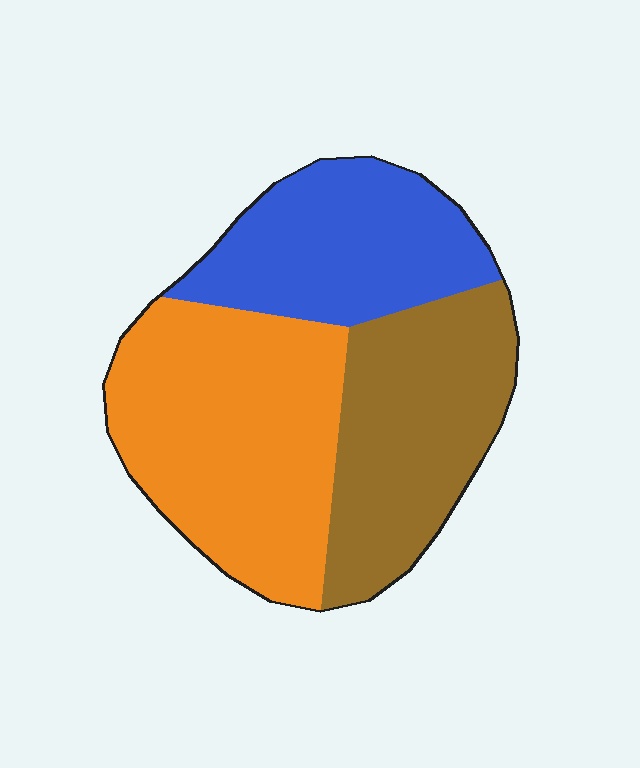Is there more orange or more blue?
Orange.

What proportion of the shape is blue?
Blue covers 27% of the shape.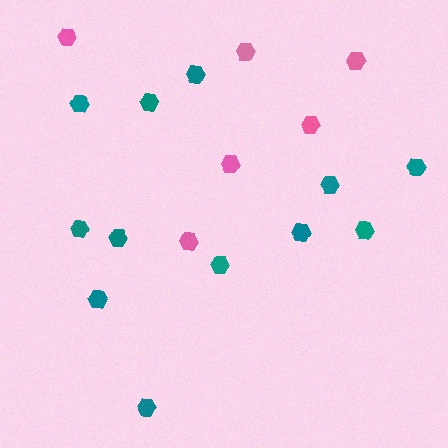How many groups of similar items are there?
There are 2 groups: one group of teal hexagons (12) and one group of pink hexagons (6).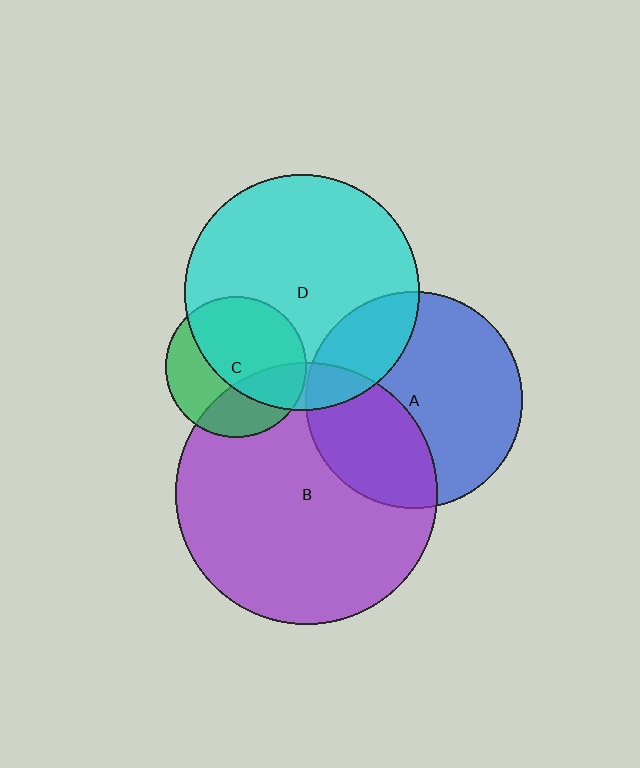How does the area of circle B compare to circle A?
Approximately 1.5 times.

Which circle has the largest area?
Circle B (purple).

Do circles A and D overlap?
Yes.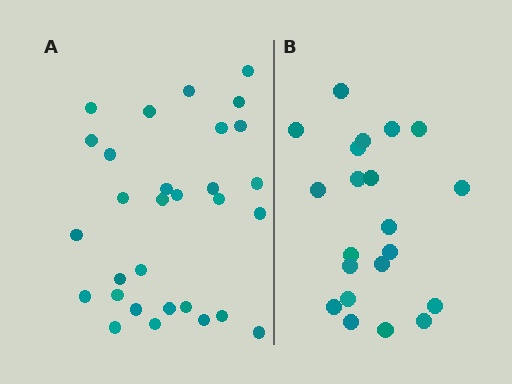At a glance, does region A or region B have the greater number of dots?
Region A (the left region) has more dots.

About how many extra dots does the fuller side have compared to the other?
Region A has roughly 8 or so more dots than region B.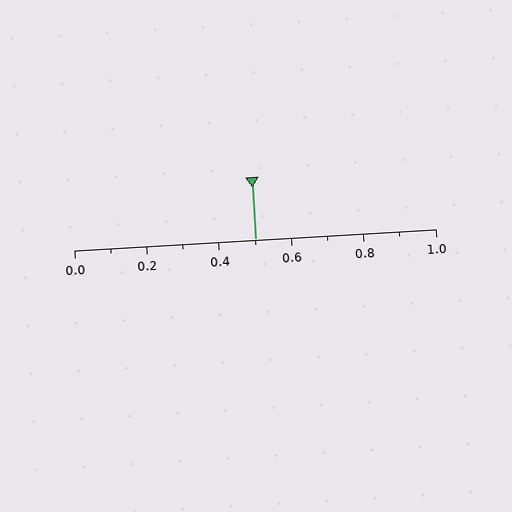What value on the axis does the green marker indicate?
The marker indicates approximately 0.5.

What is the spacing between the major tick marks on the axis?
The major ticks are spaced 0.2 apart.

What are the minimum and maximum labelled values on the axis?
The axis runs from 0.0 to 1.0.